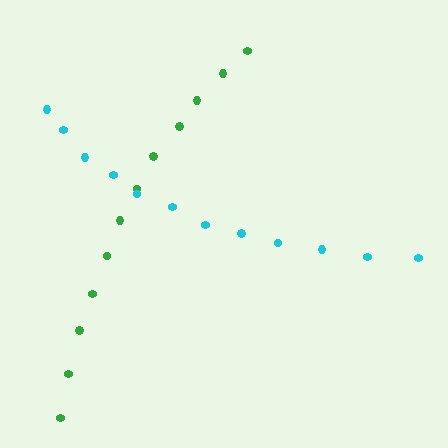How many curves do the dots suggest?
There are 2 distinct paths.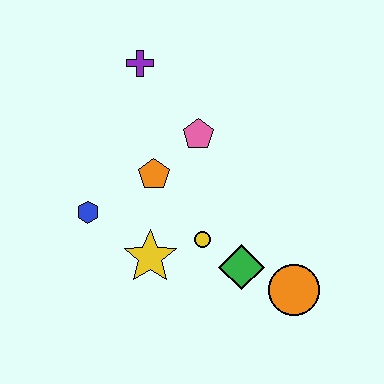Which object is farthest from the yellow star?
The purple cross is farthest from the yellow star.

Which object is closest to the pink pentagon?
The orange pentagon is closest to the pink pentagon.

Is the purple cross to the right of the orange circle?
No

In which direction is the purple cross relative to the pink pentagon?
The purple cross is above the pink pentagon.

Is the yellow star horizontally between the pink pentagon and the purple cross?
Yes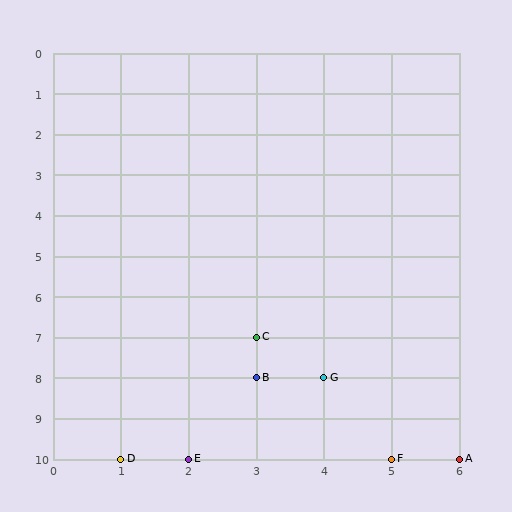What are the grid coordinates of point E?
Point E is at grid coordinates (2, 10).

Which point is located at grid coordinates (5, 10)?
Point F is at (5, 10).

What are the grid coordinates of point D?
Point D is at grid coordinates (1, 10).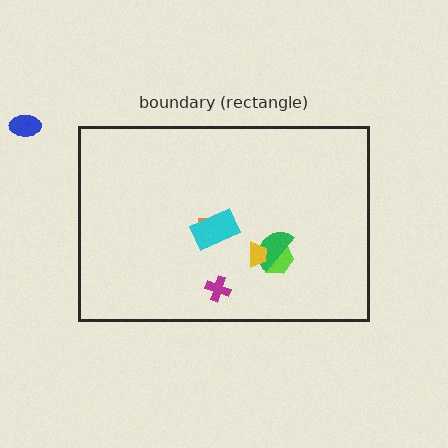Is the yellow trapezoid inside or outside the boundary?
Inside.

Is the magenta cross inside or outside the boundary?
Inside.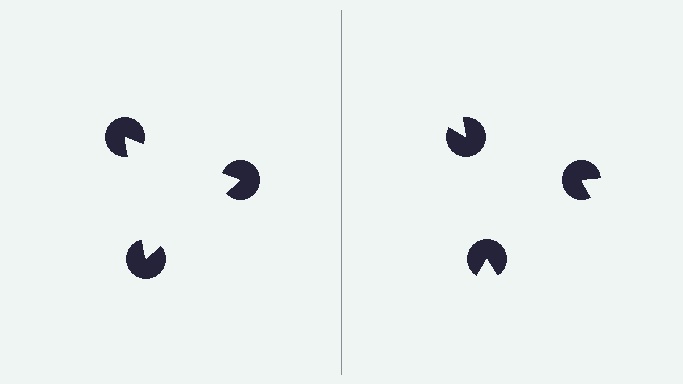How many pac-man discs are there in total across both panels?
6 — 3 on each side.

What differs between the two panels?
The pac-man discs are positioned identically on both sides; only the wedge orientations differ. On the left they align to a triangle; on the right they are misaligned.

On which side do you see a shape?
An illusory triangle appears on the left side. On the right side the wedge cuts are rotated, so no coherent shape forms.